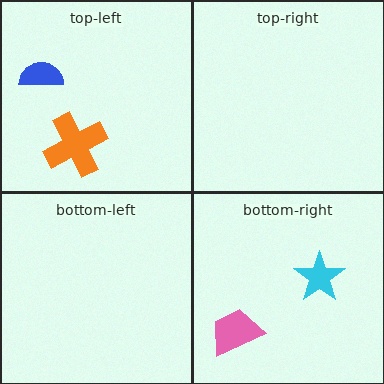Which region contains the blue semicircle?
The top-left region.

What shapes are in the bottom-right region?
The cyan star, the pink trapezoid.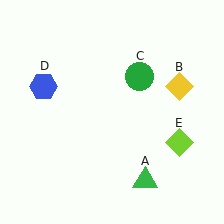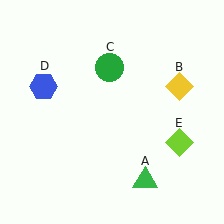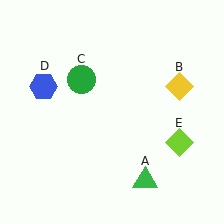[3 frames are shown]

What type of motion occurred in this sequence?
The green circle (object C) rotated counterclockwise around the center of the scene.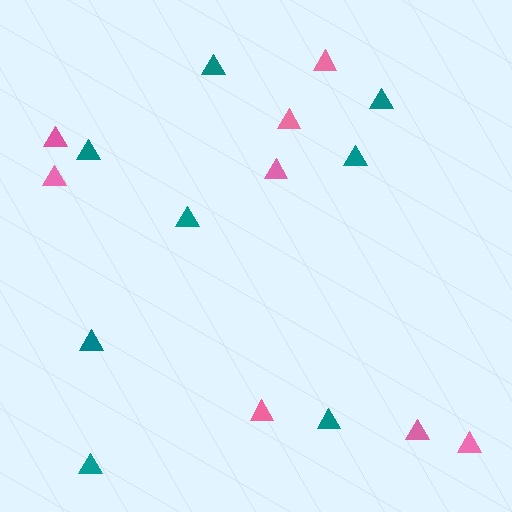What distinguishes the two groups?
There are 2 groups: one group of teal triangles (8) and one group of pink triangles (8).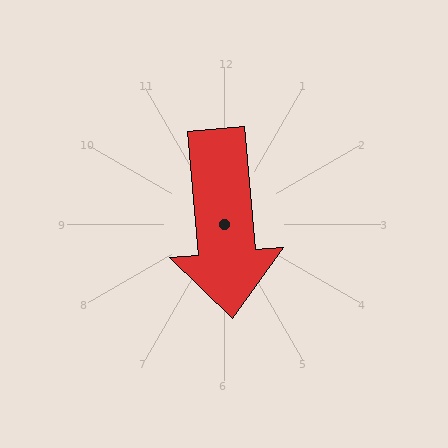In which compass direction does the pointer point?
South.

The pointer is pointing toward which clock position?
Roughly 6 o'clock.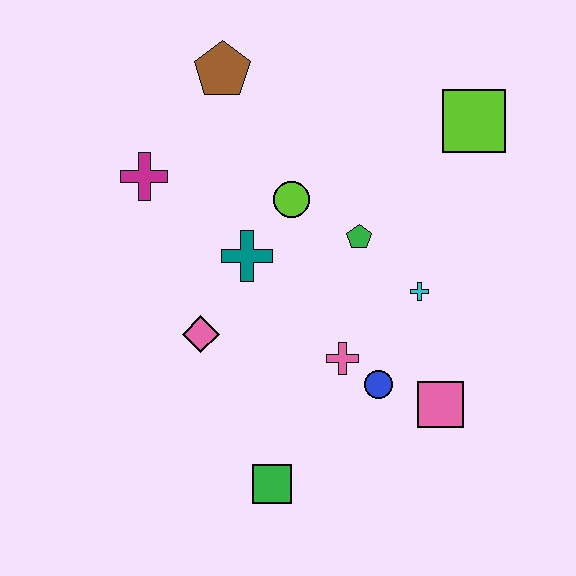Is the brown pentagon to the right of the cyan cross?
No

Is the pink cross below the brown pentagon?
Yes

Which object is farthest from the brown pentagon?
The green square is farthest from the brown pentagon.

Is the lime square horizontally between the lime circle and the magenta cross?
No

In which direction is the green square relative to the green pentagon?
The green square is below the green pentagon.